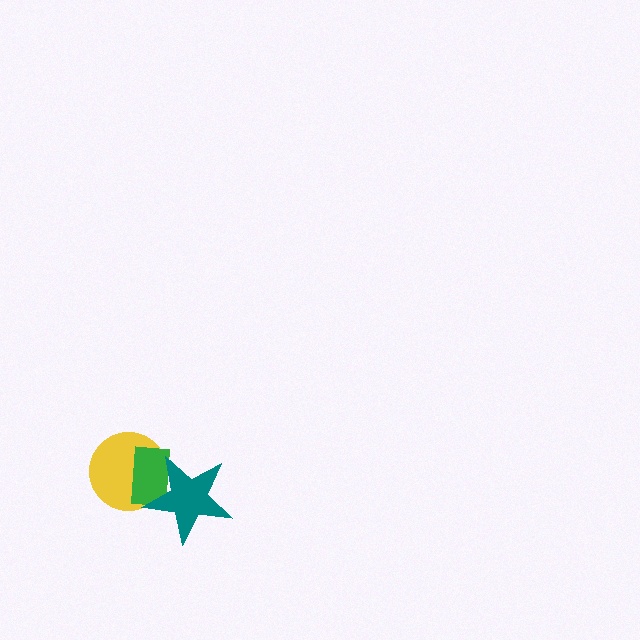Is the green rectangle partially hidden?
Yes, it is partially covered by another shape.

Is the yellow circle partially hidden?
Yes, it is partially covered by another shape.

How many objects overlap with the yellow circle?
2 objects overlap with the yellow circle.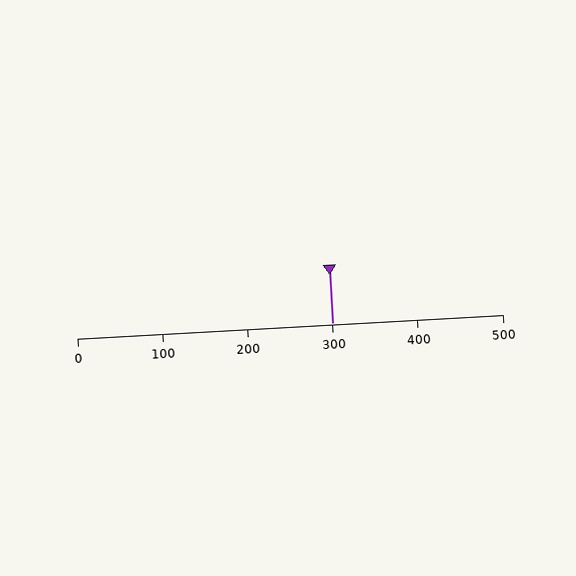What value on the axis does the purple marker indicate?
The marker indicates approximately 300.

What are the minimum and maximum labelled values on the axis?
The axis runs from 0 to 500.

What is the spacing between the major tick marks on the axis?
The major ticks are spaced 100 apart.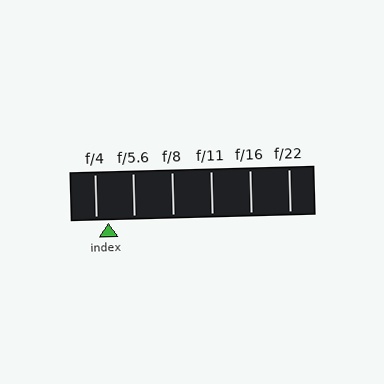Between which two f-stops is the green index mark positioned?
The index mark is between f/4 and f/5.6.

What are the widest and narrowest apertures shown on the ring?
The widest aperture shown is f/4 and the narrowest is f/22.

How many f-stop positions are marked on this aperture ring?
There are 6 f-stop positions marked.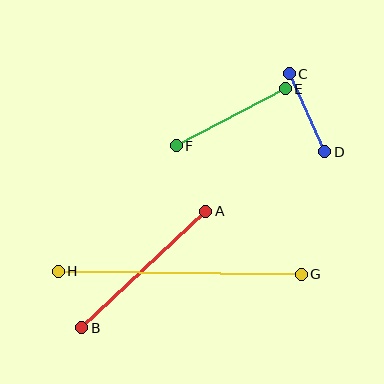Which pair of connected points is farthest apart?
Points G and H are farthest apart.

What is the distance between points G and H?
The distance is approximately 243 pixels.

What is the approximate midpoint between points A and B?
The midpoint is at approximately (144, 270) pixels.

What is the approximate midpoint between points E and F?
The midpoint is at approximately (231, 117) pixels.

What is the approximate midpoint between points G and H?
The midpoint is at approximately (180, 273) pixels.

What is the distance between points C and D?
The distance is approximately 86 pixels.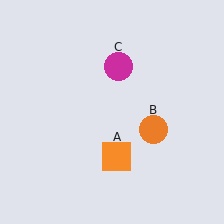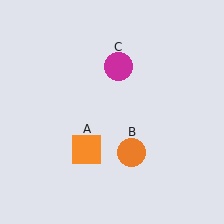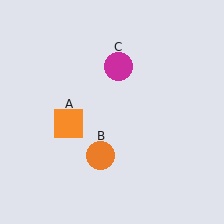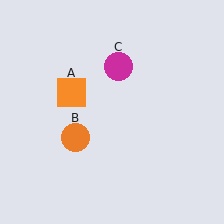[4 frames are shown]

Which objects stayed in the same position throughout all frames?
Magenta circle (object C) remained stationary.